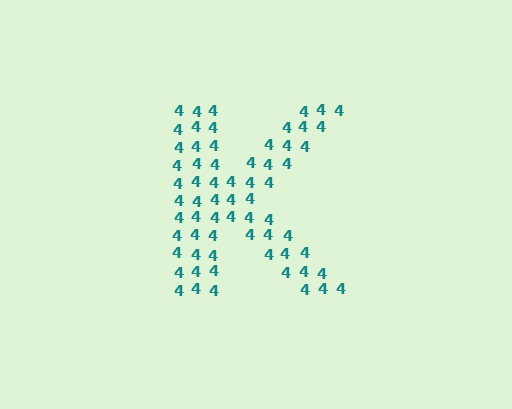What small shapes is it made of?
It is made of small digit 4's.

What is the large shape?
The large shape is the letter K.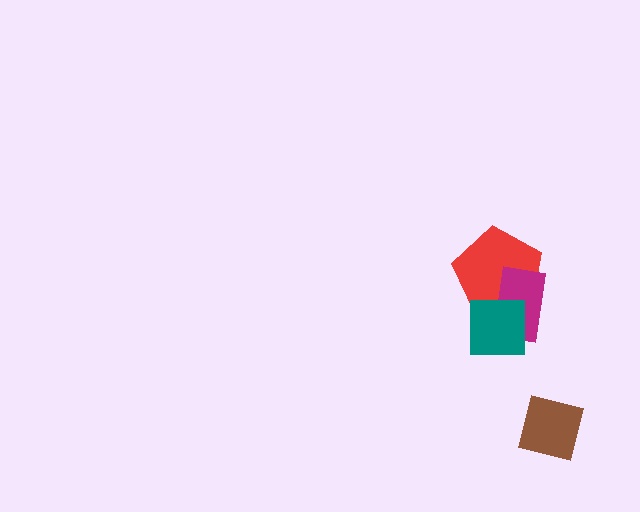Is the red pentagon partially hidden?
Yes, it is partially covered by another shape.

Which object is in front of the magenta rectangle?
The teal square is in front of the magenta rectangle.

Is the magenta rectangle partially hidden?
Yes, it is partially covered by another shape.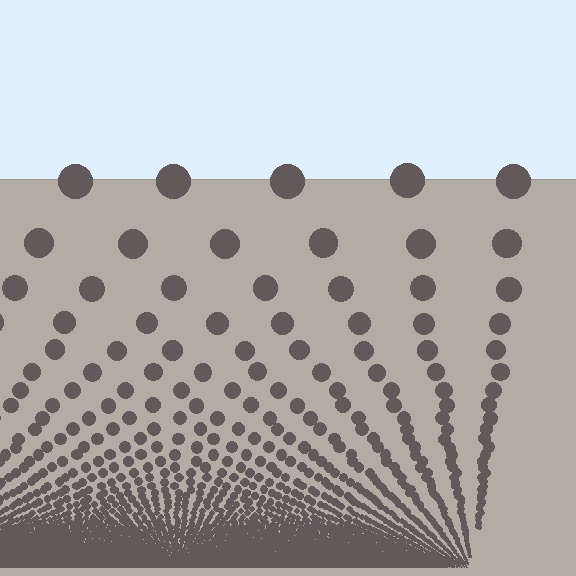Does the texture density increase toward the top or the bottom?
Density increases toward the bottom.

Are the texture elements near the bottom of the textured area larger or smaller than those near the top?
Smaller. The gradient is inverted — elements near the bottom are smaller and denser.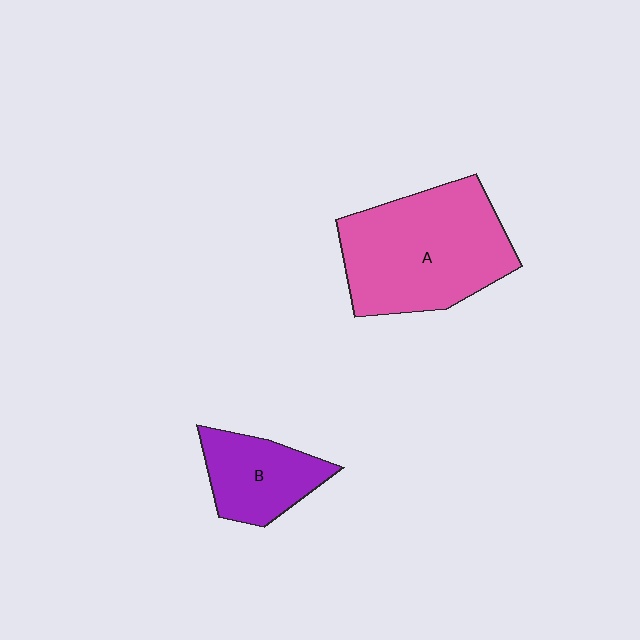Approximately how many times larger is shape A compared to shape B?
Approximately 2.1 times.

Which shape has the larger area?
Shape A (pink).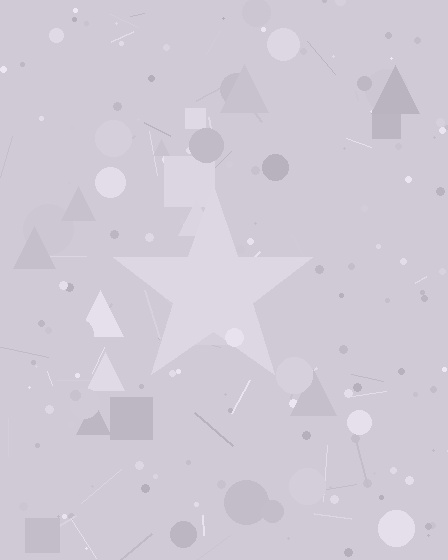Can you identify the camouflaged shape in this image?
The camouflaged shape is a star.